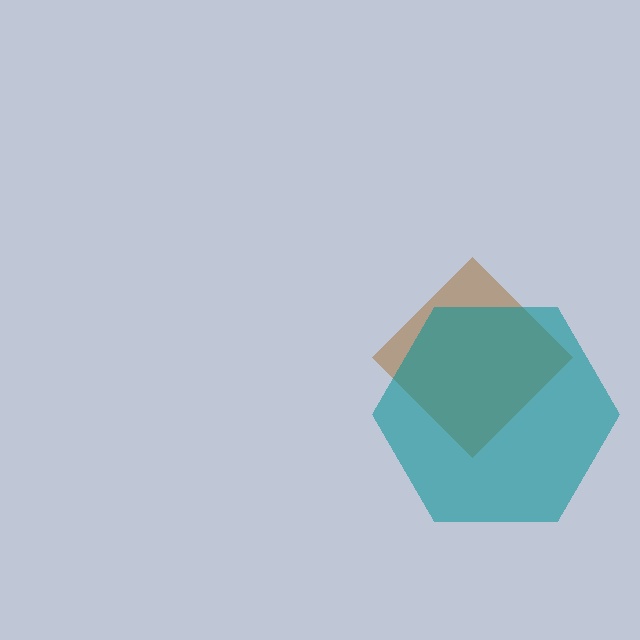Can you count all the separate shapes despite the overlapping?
Yes, there are 2 separate shapes.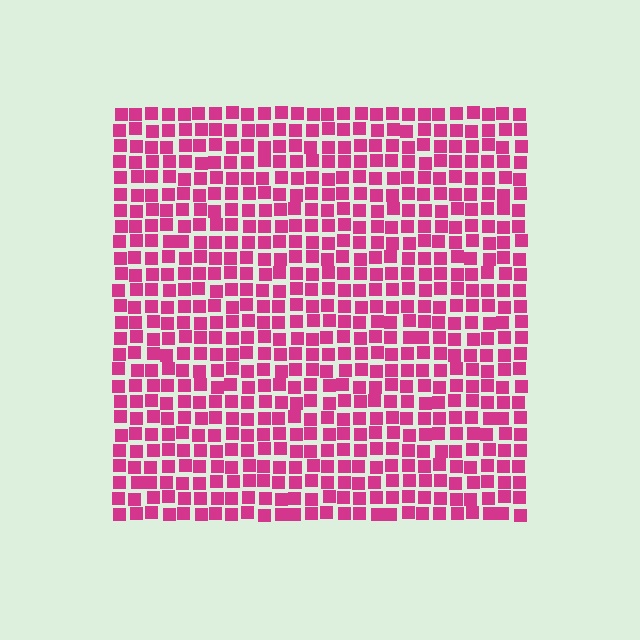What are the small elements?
The small elements are squares.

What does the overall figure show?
The overall figure shows a square.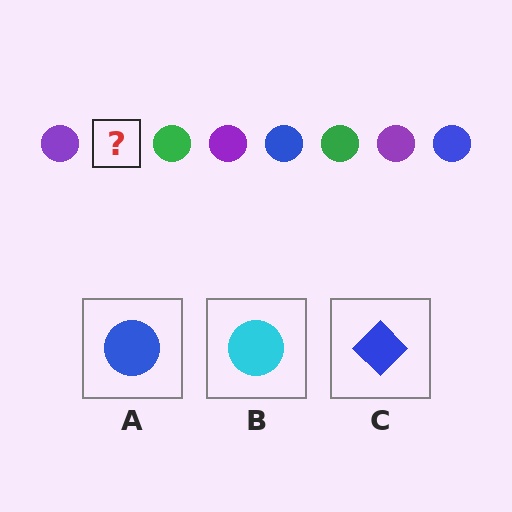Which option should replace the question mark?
Option A.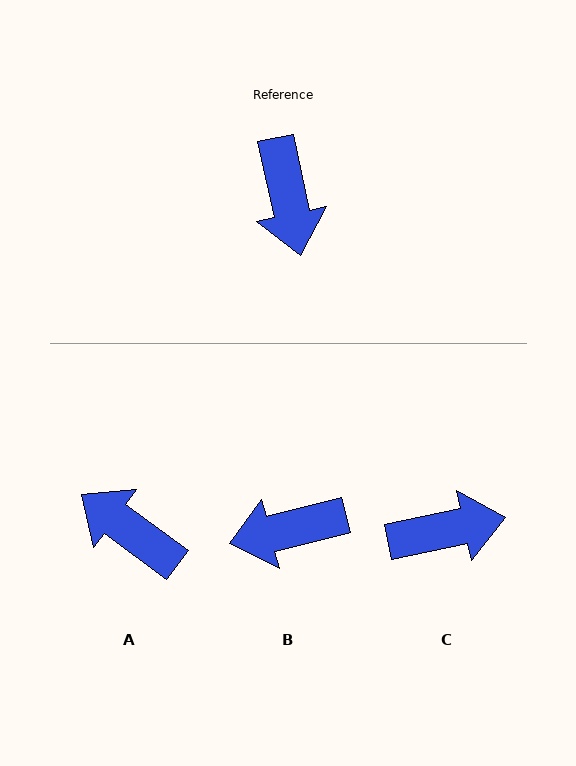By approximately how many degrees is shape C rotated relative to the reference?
Approximately 90 degrees counter-clockwise.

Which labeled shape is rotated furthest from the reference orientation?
A, about 138 degrees away.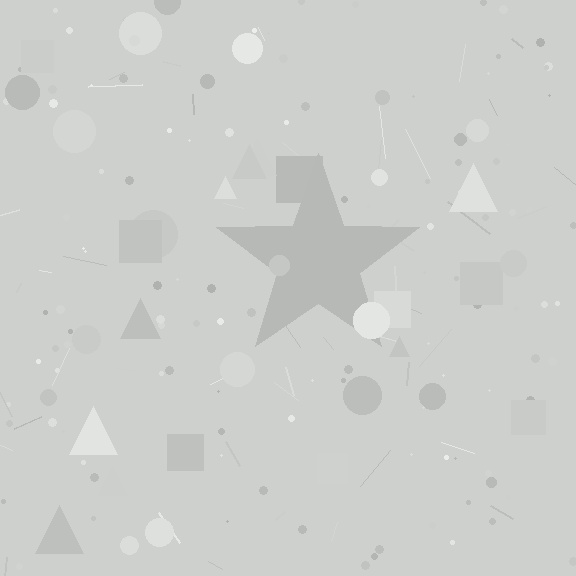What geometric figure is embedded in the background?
A star is embedded in the background.